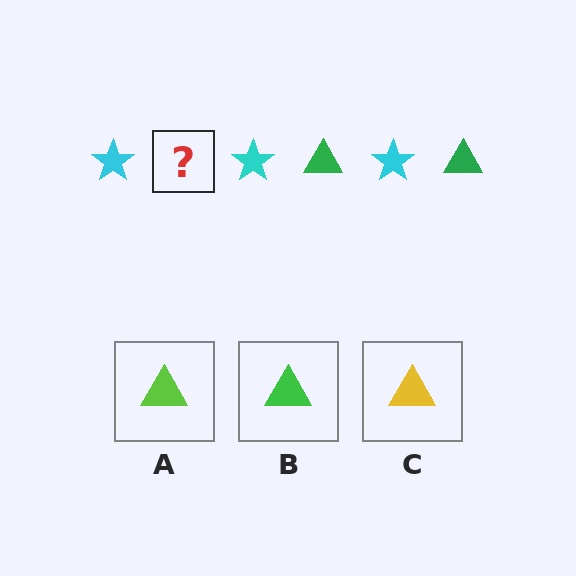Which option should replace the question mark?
Option B.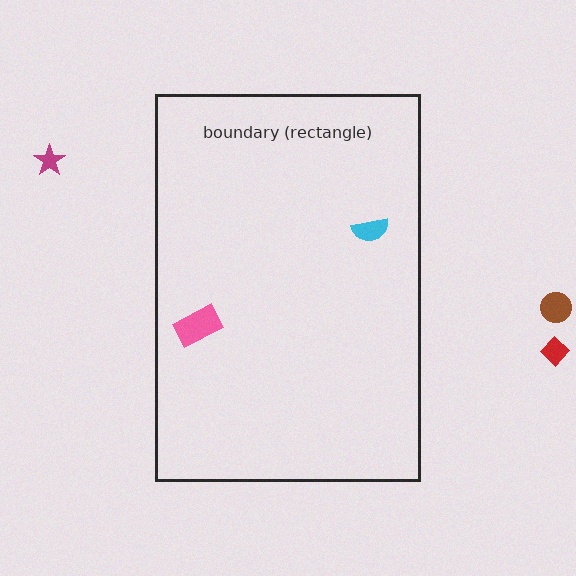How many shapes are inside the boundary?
2 inside, 3 outside.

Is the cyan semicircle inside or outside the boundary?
Inside.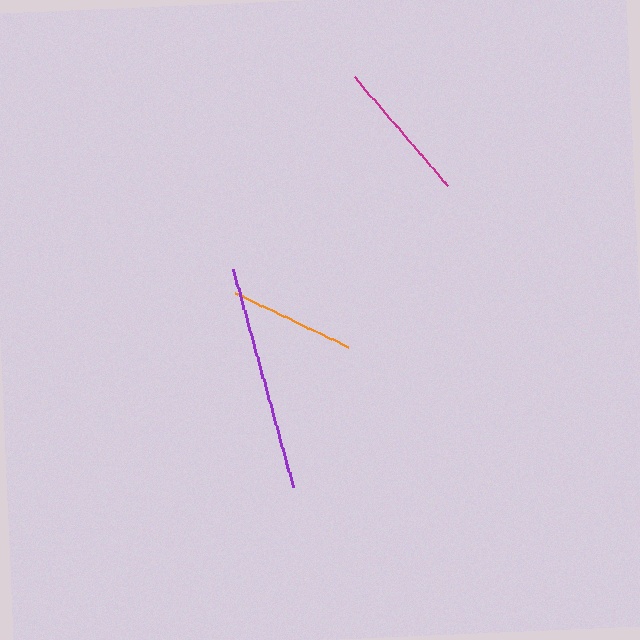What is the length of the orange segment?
The orange segment is approximately 126 pixels long.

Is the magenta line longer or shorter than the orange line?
The magenta line is longer than the orange line.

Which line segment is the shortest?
The orange line is the shortest at approximately 126 pixels.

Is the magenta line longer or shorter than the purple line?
The purple line is longer than the magenta line.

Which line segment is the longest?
The purple line is the longest at approximately 227 pixels.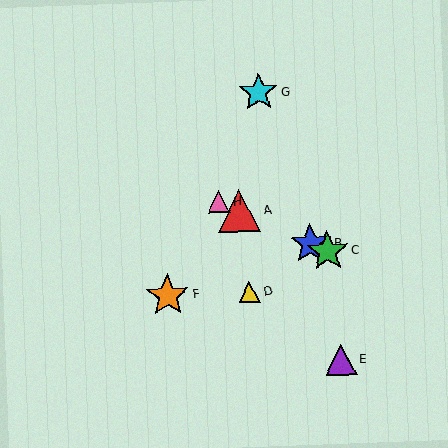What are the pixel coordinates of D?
Object D is at (249, 292).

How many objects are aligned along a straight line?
4 objects (A, B, C, H) are aligned along a straight line.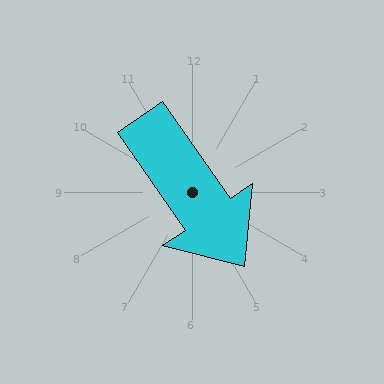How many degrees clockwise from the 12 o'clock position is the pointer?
Approximately 145 degrees.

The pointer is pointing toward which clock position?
Roughly 5 o'clock.